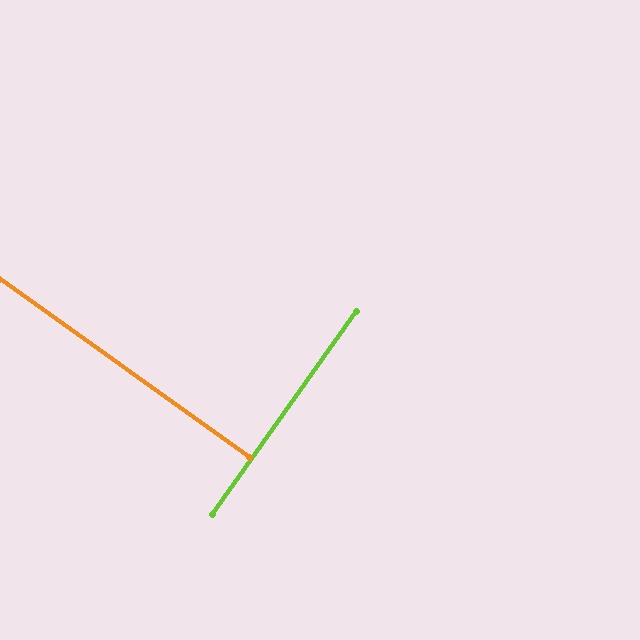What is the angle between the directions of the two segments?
Approximately 90 degrees.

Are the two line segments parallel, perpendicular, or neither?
Perpendicular — they meet at approximately 90°.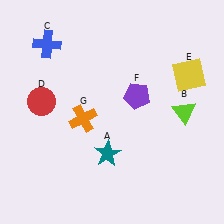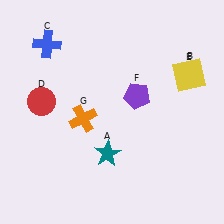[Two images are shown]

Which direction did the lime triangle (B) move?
The lime triangle (B) moved up.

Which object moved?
The lime triangle (B) moved up.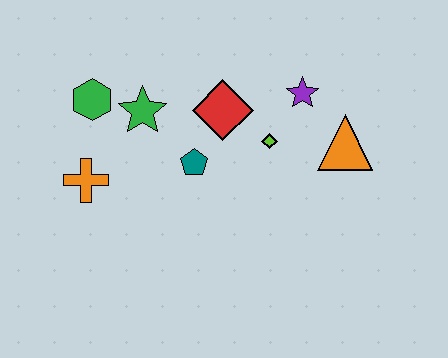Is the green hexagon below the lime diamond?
No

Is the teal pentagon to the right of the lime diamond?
No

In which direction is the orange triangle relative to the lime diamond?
The orange triangle is to the right of the lime diamond.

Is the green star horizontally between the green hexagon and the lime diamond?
Yes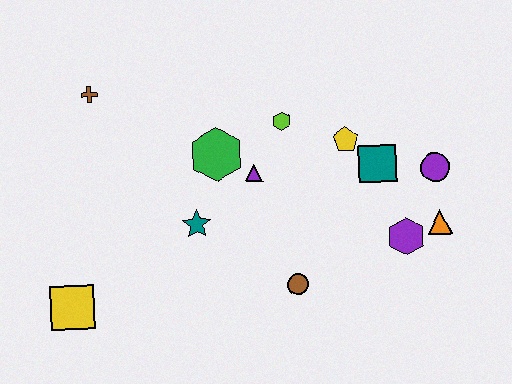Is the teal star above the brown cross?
No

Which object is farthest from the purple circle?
The yellow square is farthest from the purple circle.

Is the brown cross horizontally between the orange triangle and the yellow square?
Yes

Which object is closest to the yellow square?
The teal star is closest to the yellow square.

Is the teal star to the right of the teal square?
No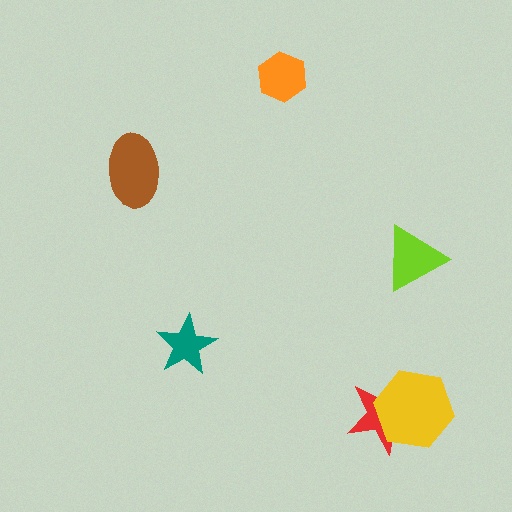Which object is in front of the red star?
The yellow hexagon is in front of the red star.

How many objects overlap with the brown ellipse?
0 objects overlap with the brown ellipse.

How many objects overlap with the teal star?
0 objects overlap with the teal star.